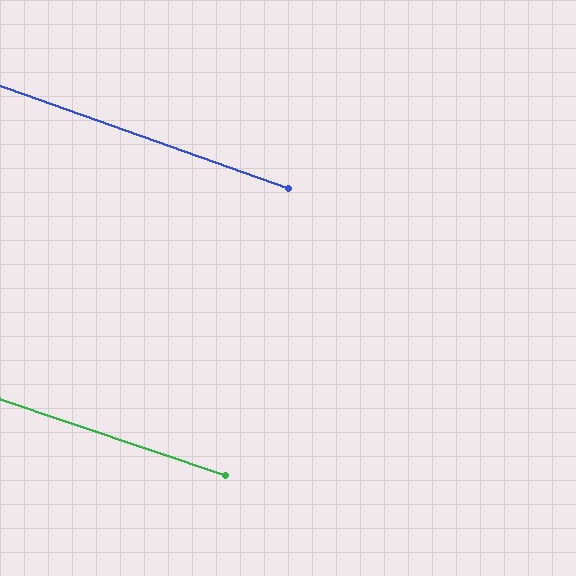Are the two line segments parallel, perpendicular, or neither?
Parallel — their directions differ by only 1.0°.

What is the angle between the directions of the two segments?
Approximately 1 degree.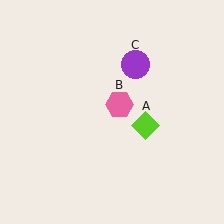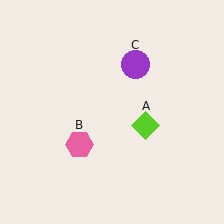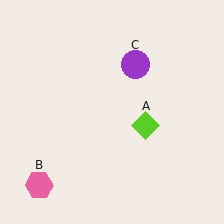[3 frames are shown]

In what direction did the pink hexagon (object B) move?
The pink hexagon (object B) moved down and to the left.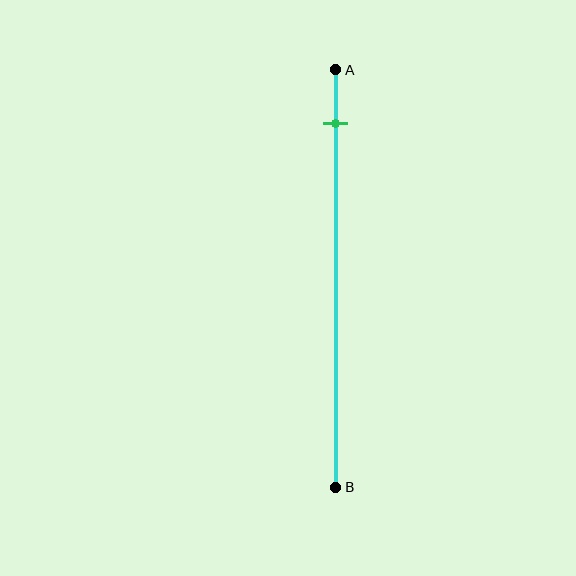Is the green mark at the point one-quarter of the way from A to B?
No, the mark is at about 15% from A, not at the 25% one-quarter point.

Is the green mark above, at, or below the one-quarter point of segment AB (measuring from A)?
The green mark is above the one-quarter point of segment AB.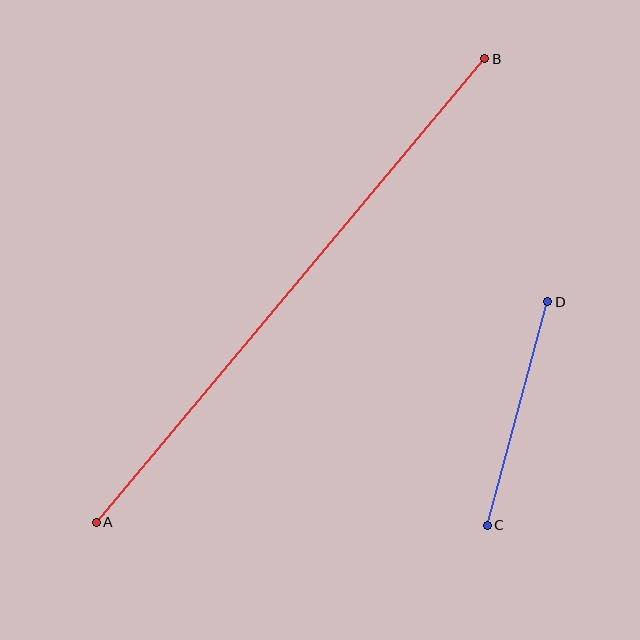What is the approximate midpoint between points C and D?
The midpoint is at approximately (518, 414) pixels.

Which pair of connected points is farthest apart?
Points A and B are farthest apart.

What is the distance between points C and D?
The distance is approximately 231 pixels.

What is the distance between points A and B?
The distance is approximately 605 pixels.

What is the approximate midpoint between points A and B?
The midpoint is at approximately (291, 291) pixels.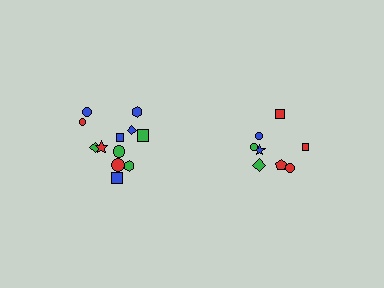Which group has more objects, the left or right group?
The left group.